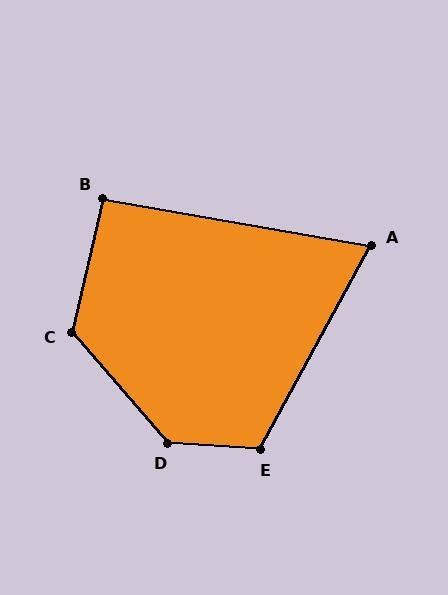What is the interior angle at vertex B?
Approximately 93 degrees (approximately right).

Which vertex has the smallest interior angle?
A, at approximately 71 degrees.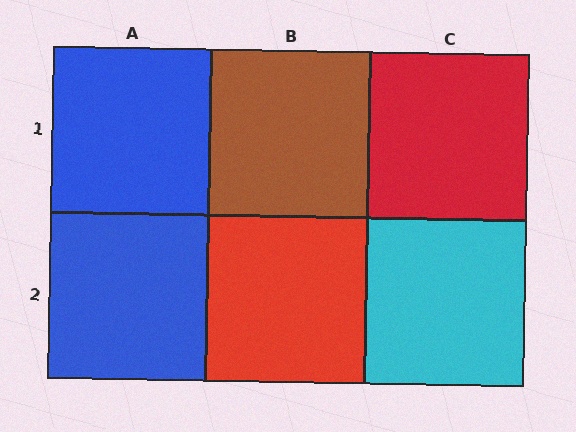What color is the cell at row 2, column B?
Red.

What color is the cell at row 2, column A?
Blue.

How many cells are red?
2 cells are red.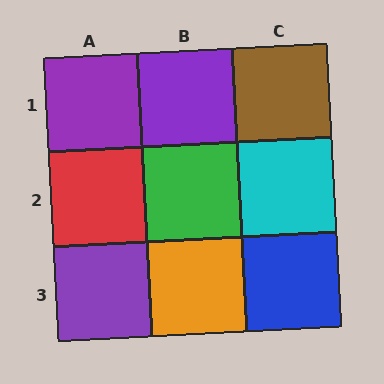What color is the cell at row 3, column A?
Purple.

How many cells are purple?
3 cells are purple.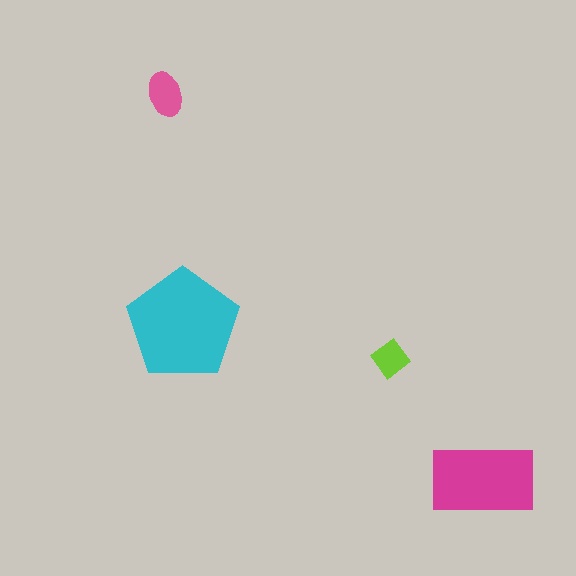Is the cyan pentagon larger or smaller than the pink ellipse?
Larger.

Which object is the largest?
The cyan pentagon.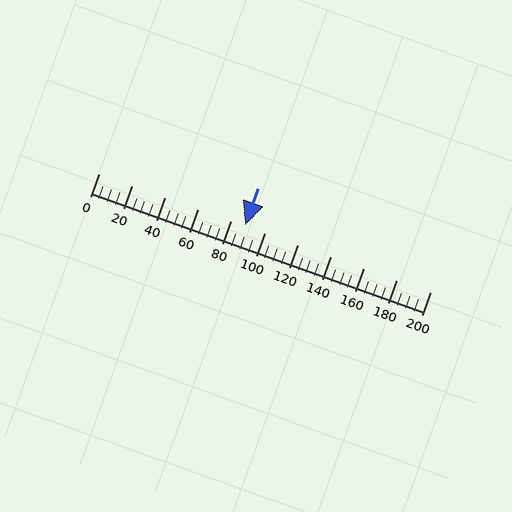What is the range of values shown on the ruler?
The ruler shows values from 0 to 200.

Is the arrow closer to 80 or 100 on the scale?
The arrow is closer to 80.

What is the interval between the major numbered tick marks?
The major tick marks are spaced 20 units apart.